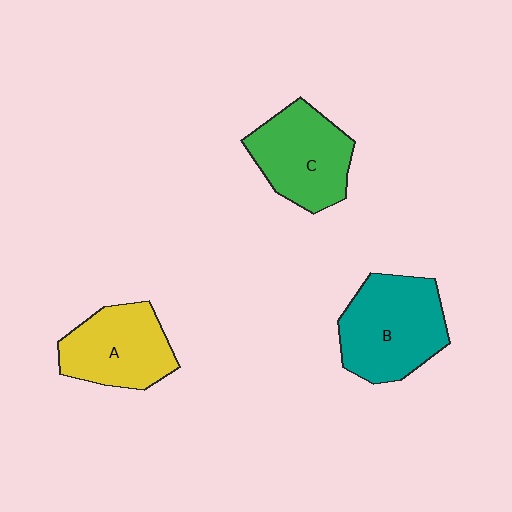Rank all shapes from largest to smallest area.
From largest to smallest: B (teal), C (green), A (yellow).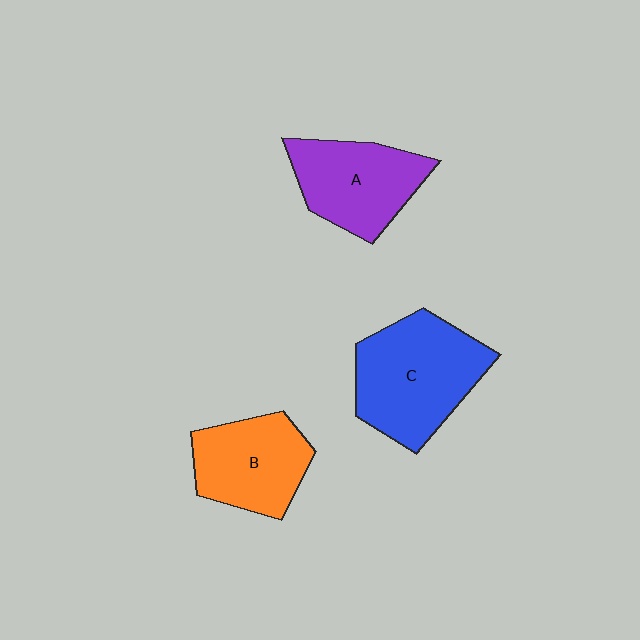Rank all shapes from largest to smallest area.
From largest to smallest: C (blue), A (purple), B (orange).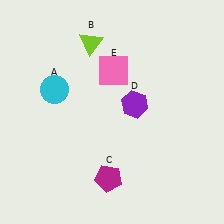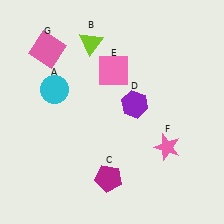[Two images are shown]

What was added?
A pink star (F), a pink square (G) were added in Image 2.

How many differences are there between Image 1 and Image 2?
There are 2 differences between the two images.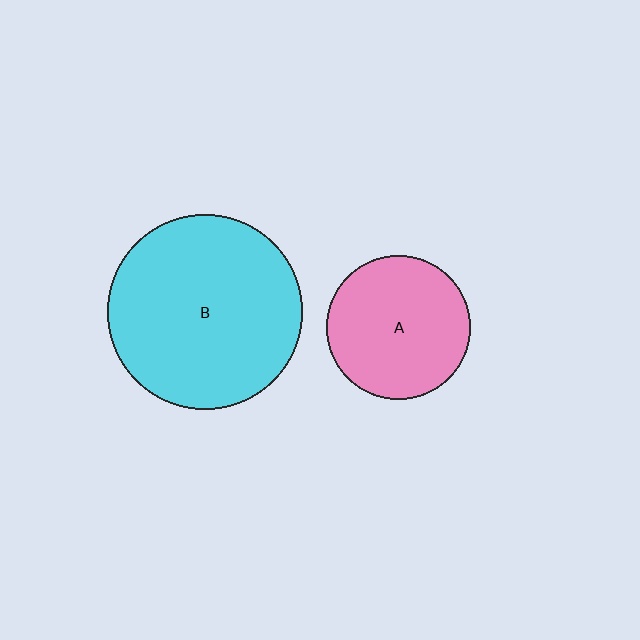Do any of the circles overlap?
No, none of the circles overlap.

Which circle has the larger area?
Circle B (cyan).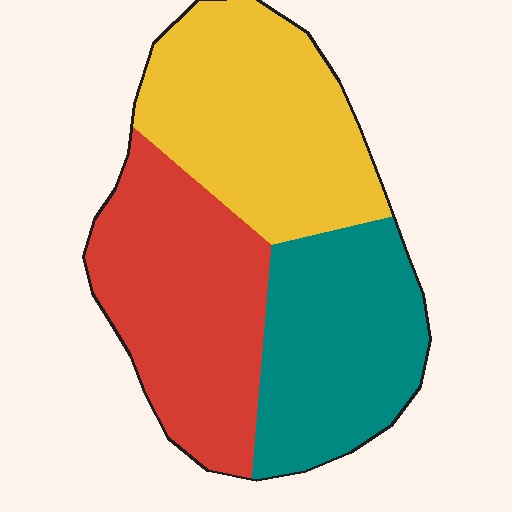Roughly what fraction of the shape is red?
Red covers about 35% of the shape.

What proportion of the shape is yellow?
Yellow takes up about one third (1/3) of the shape.